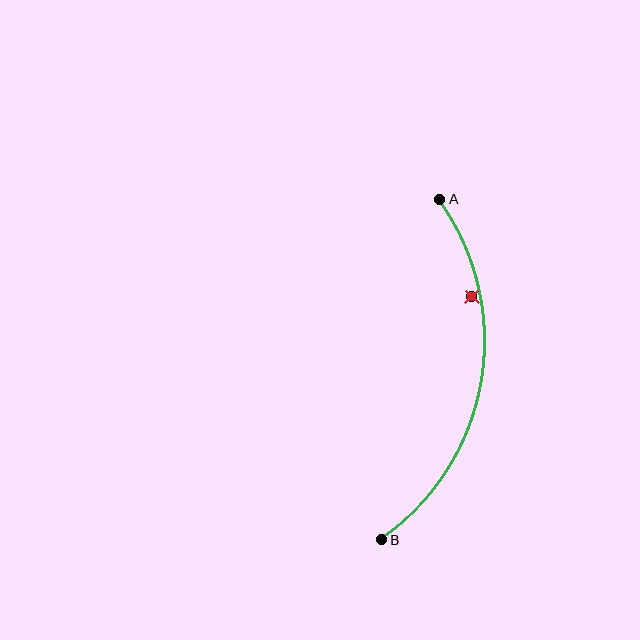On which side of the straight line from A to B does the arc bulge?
The arc bulges to the right of the straight line connecting A and B.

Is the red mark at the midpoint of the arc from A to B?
No — the red mark does not lie on the arc at all. It sits slightly inside the curve.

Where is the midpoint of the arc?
The arc midpoint is the point on the curve farthest from the straight line joining A and B. It sits to the right of that line.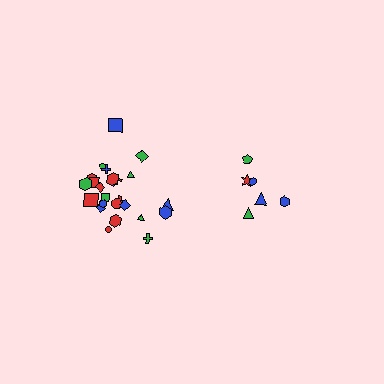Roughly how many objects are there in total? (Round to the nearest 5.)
Roughly 30 objects in total.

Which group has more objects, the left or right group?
The left group.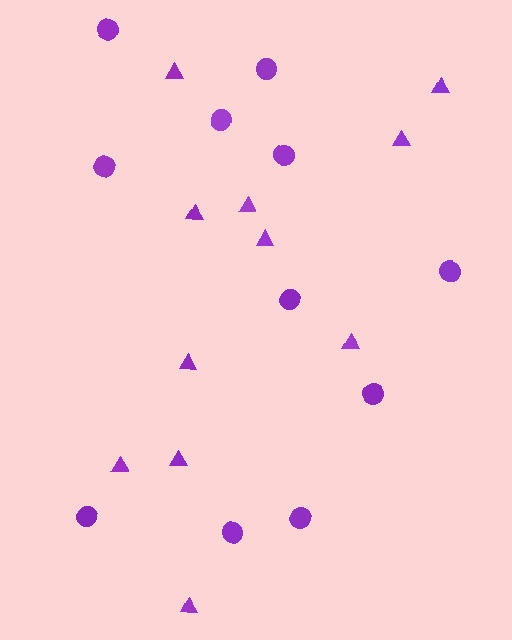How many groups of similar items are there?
There are 2 groups: one group of circles (11) and one group of triangles (11).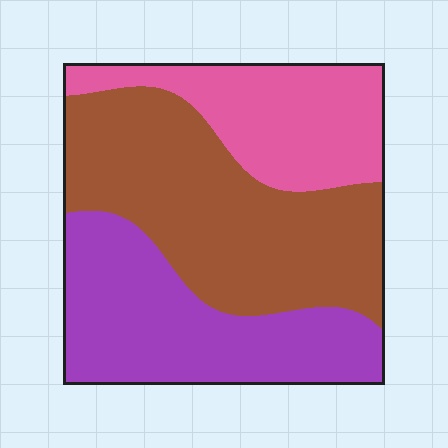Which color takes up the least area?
Pink, at roughly 25%.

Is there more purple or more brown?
Brown.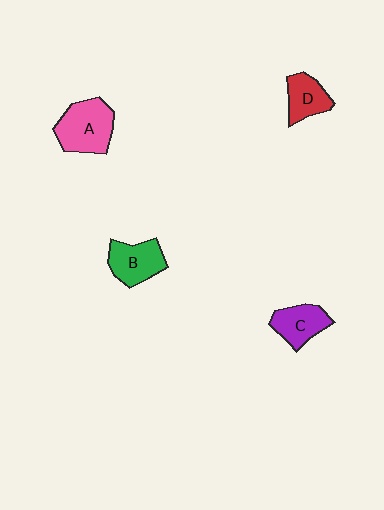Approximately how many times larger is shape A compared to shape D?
Approximately 1.6 times.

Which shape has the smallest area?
Shape D (red).